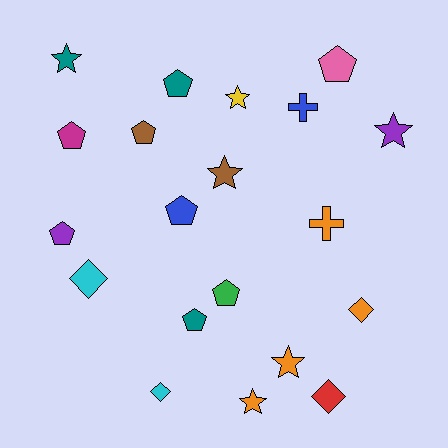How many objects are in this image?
There are 20 objects.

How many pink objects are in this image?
There is 1 pink object.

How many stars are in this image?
There are 6 stars.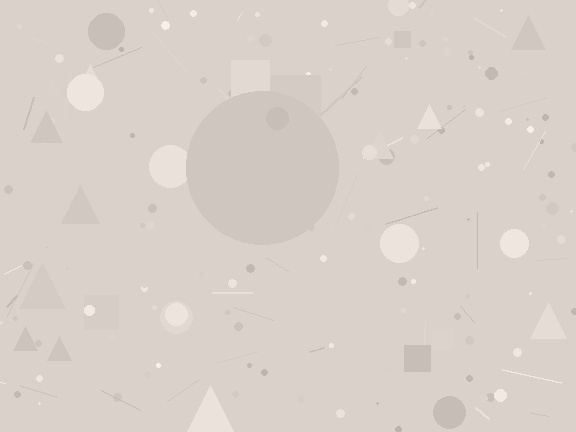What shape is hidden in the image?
A circle is hidden in the image.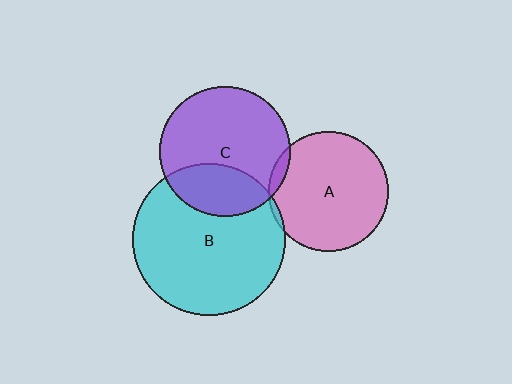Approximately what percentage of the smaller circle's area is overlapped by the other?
Approximately 5%.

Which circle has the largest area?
Circle B (cyan).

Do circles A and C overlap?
Yes.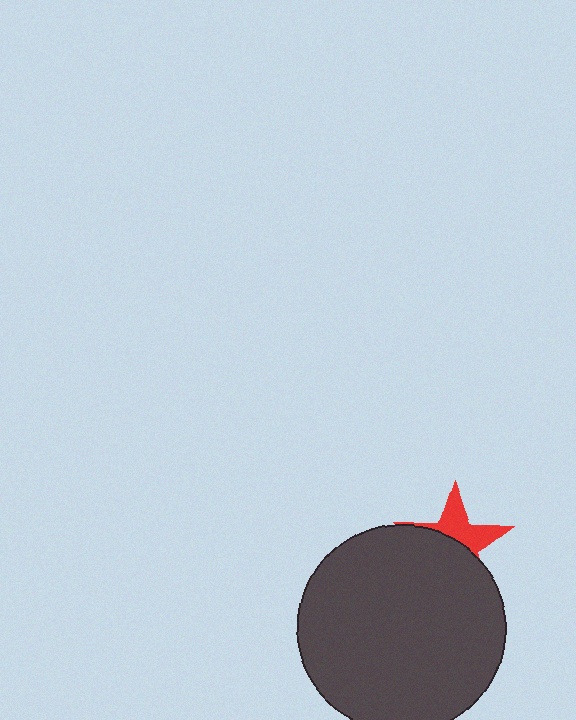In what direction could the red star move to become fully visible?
The red star could move up. That would shift it out from behind the dark gray circle entirely.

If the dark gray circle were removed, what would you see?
You would see the complete red star.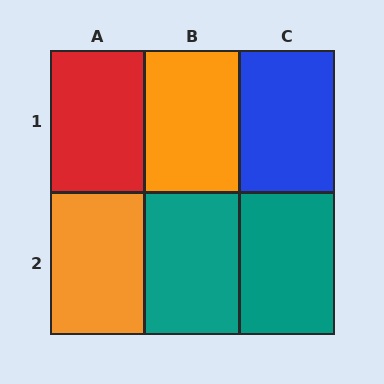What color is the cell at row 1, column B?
Orange.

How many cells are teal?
2 cells are teal.